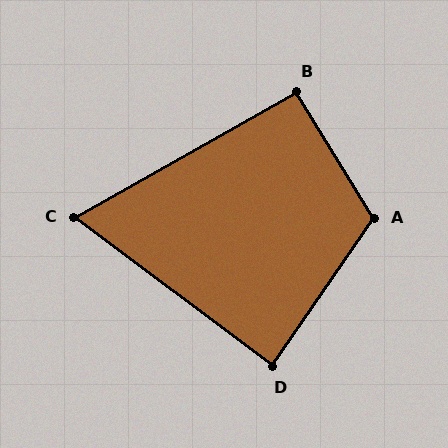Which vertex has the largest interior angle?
A, at approximately 114 degrees.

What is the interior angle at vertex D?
Approximately 88 degrees (approximately right).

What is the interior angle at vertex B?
Approximately 92 degrees (approximately right).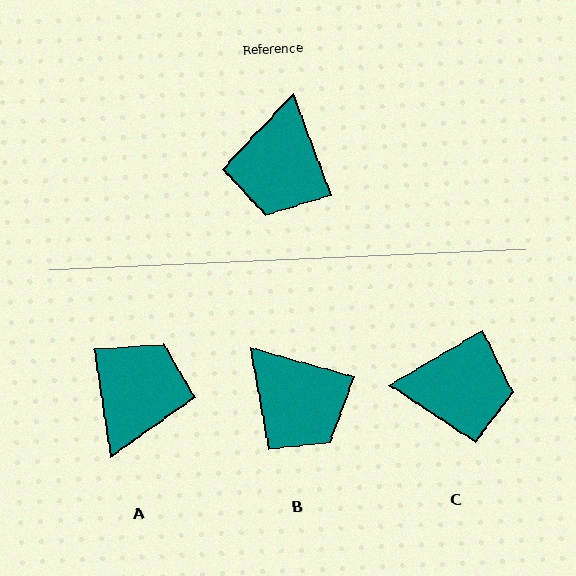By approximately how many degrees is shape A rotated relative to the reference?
Approximately 168 degrees counter-clockwise.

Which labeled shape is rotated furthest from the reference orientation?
A, about 168 degrees away.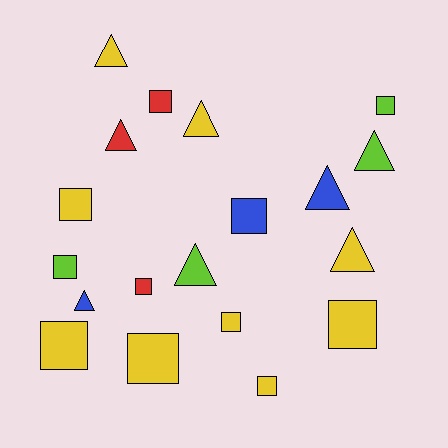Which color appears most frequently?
Yellow, with 9 objects.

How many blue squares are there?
There is 1 blue square.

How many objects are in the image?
There are 19 objects.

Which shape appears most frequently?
Square, with 11 objects.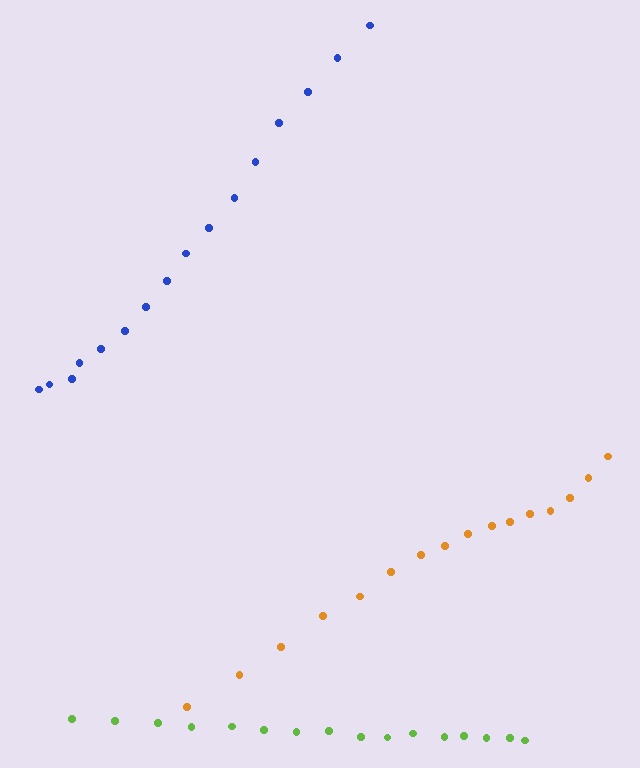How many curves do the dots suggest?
There are 3 distinct paths.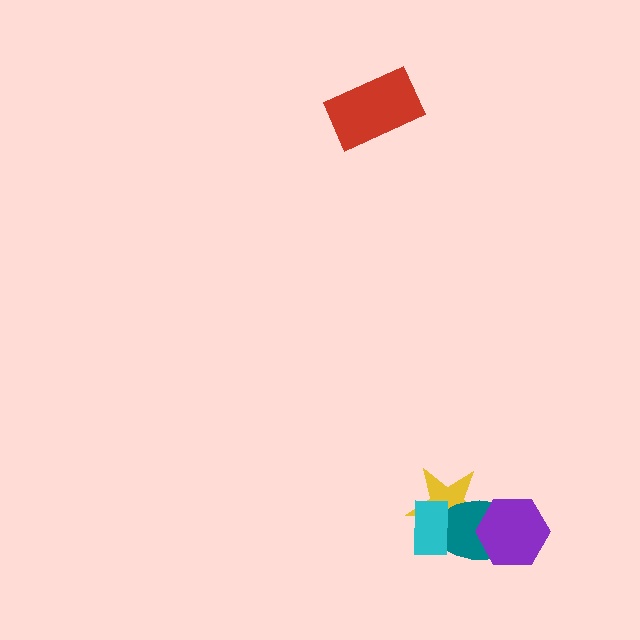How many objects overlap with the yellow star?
3 objects overlap with the yellow star.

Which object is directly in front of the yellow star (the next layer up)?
The teal ellipse is directly in front of the yellow star.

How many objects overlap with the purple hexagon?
2 objects overlap with the purple hexagon.